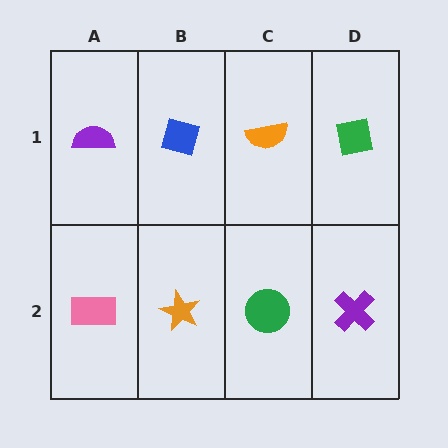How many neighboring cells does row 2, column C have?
3.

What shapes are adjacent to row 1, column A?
A pink rectangle (row 2, column A), a blue diamond (row 1, column B).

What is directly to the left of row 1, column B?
A purple semicircle.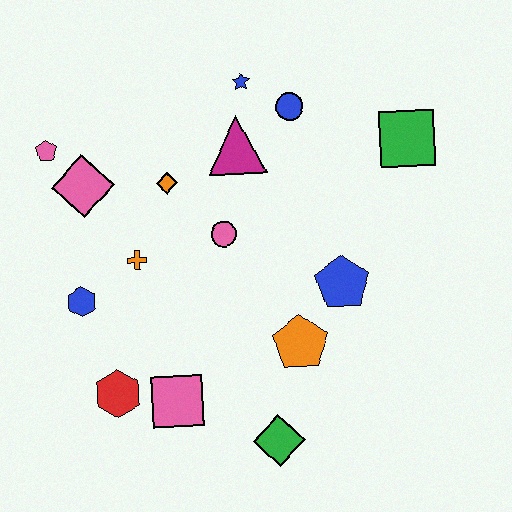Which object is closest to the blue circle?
The blue star is closest to the blue circle.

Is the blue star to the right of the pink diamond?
Yes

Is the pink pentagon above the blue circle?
No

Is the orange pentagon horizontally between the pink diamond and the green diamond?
No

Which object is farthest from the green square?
The red hexagon is farthest from the green square.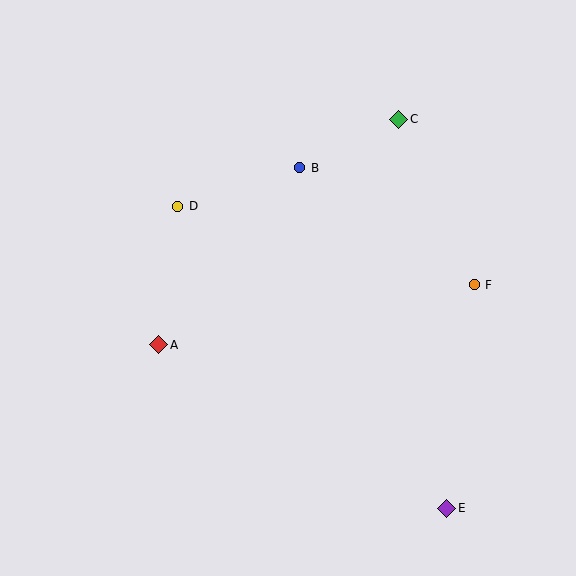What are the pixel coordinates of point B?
Point B is at (300, 168).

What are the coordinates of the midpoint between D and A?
The midpoint between D and A is at (168, 276).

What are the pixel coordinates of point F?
Point F is at (474, 285).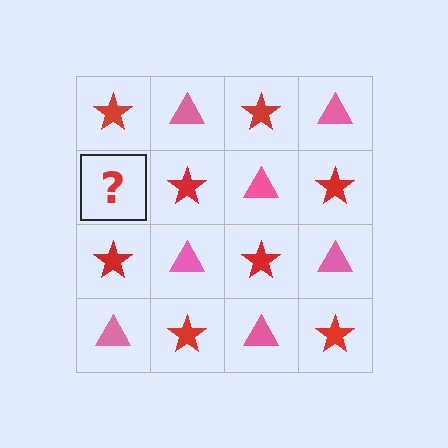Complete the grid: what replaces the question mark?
The question mark should be replaced with a pink triangle.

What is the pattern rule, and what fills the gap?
The rule is that it alternates red star and pink triangle in a checkerboard pattern. The gap should be filled with a pink triangle.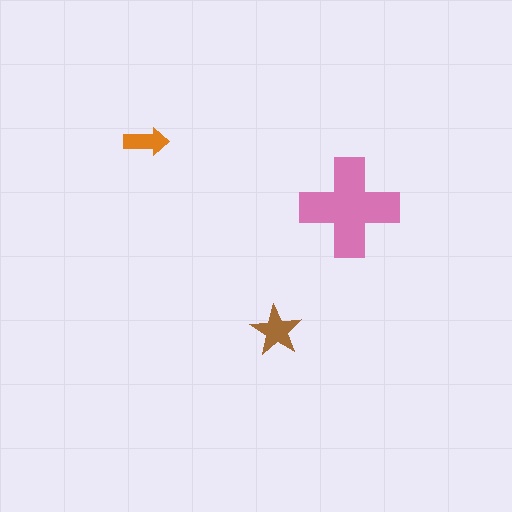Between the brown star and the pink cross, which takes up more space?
The pink cross.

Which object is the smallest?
The orange arrow.